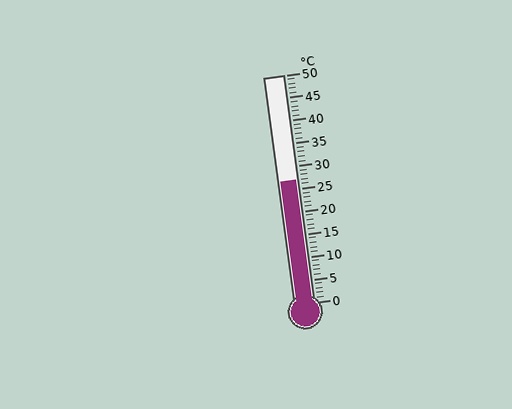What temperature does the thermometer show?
The thermometer shows approximately 27°C.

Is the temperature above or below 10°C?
The temperature is above 10°C.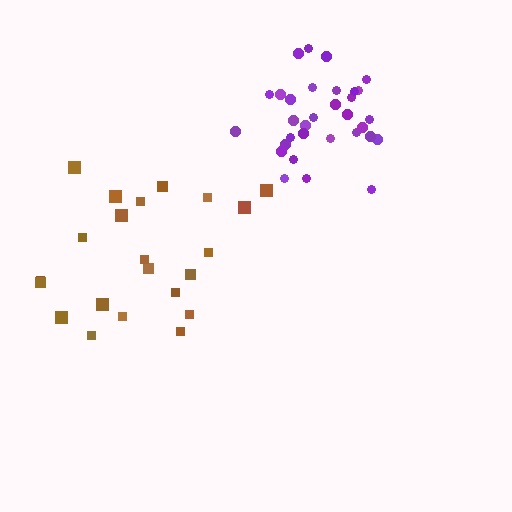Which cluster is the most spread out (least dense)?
Brown.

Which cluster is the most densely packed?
Purple.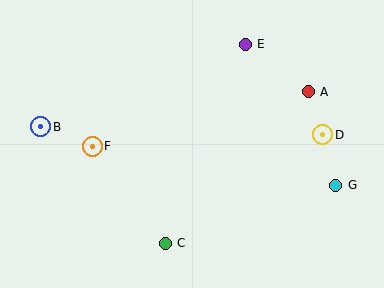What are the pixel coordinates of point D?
Point D is at (323, 135).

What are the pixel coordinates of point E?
Point E is at (245, 44).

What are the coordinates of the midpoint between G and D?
The midpoint between G and D is at (329, 160).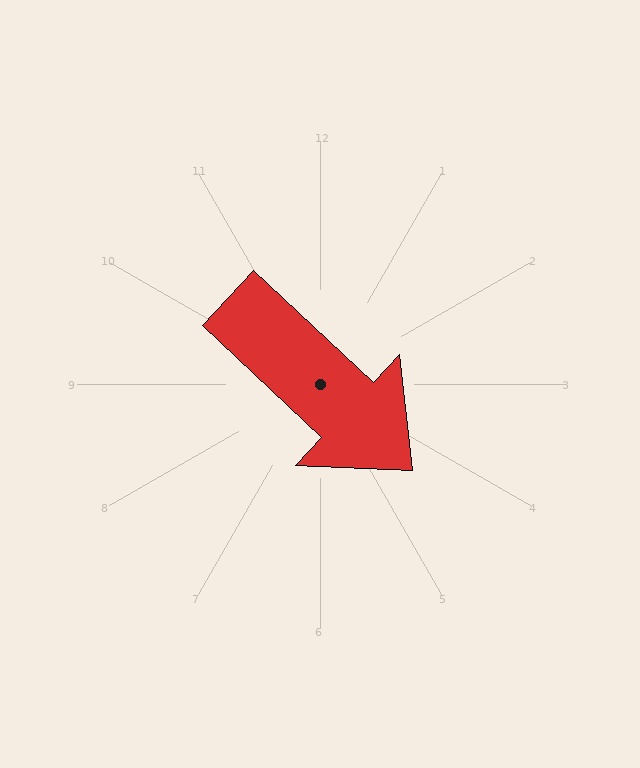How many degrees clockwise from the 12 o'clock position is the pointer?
Approximately 133 degrees.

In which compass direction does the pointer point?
Southeast.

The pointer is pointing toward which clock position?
Roughly 4 o'clock.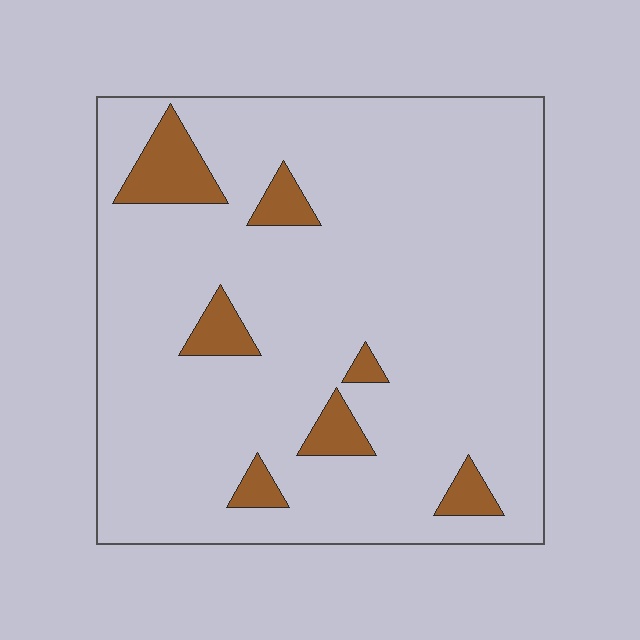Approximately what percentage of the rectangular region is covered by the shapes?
Approximately 10%.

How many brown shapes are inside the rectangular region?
7.